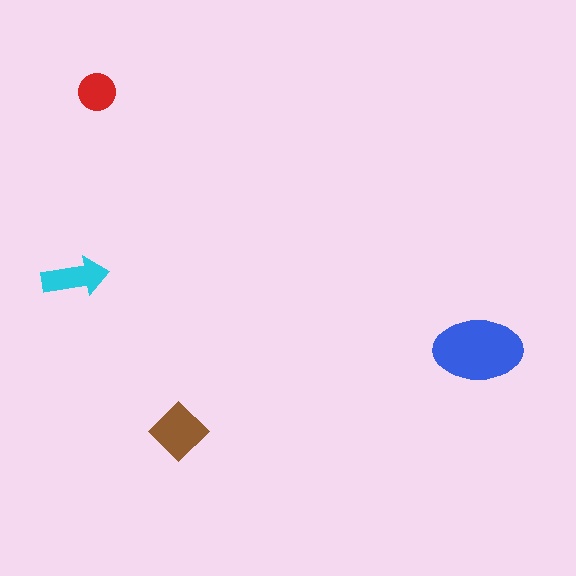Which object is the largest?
The blue ellipse.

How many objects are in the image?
There are 4 objects in the image.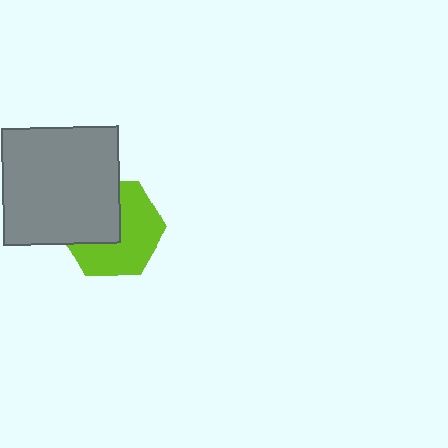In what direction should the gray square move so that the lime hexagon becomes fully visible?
The gray square should move toward the upper-left. That is the shortest direction to clear the overlap and leave the lime hexagon fully visible.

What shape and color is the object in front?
The object in front is a gray square.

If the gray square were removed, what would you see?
You would see the complete lime hexagon.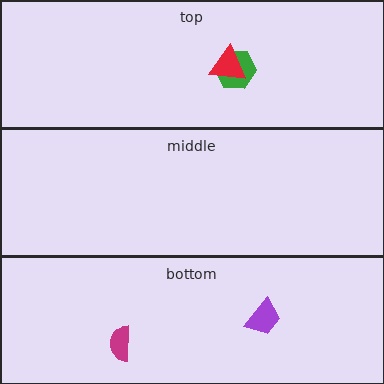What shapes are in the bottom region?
The purple trapezoid, the magenta semicircle.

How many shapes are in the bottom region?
2.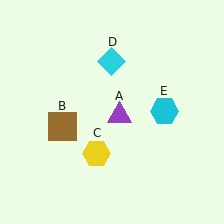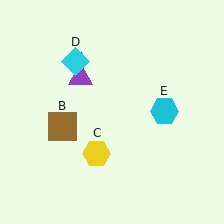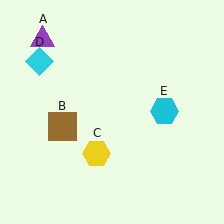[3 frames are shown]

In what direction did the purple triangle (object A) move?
The purple triangle (object A) moved up and to the left.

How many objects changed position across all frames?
2 objects changed position: purple triangle (object A), cyan diamond (object D).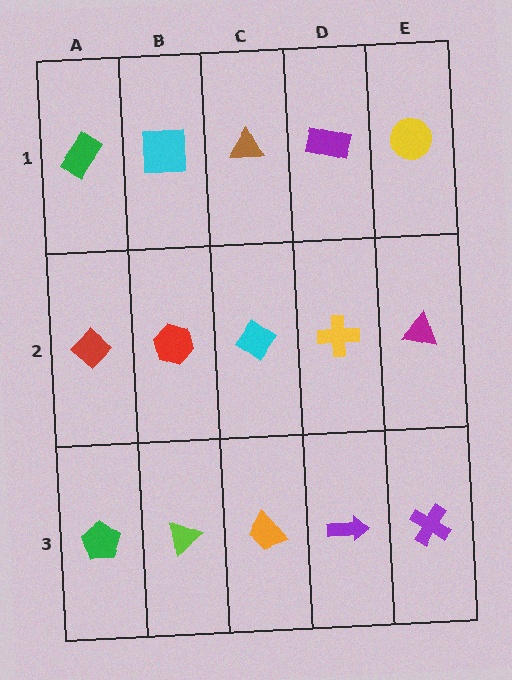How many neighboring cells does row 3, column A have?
2.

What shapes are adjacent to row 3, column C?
A cyan diamond (row 2, column C), a lime triangle (row 3, column B), a purple arrow (row 3, column D).